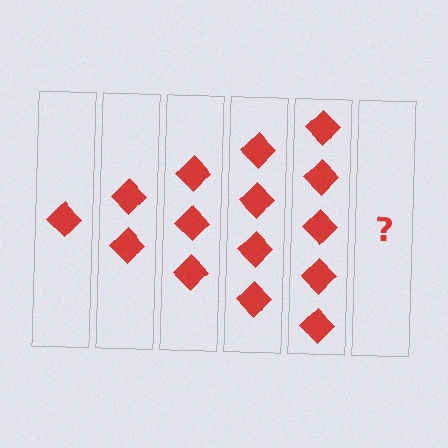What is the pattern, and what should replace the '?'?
The pattern is that each step adds one more diamond. The '?' should be 6 diamonds.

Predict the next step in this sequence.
The next step is 6 diamonds.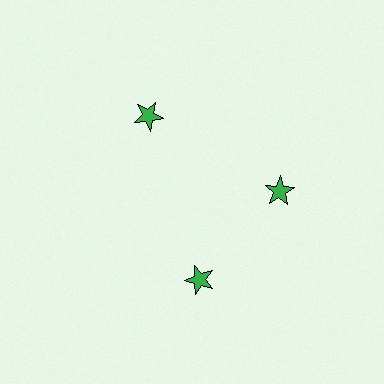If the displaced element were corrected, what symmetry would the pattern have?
It would have 3-fold rotational symmetry — the pattern would map onto itself every 120 degrees.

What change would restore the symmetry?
The symmetry would be restored by rotating it back into even spacing with its neighbors so that all 3 stars sit at equal angles and equal distance from the center.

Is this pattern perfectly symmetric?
No. The 3 green stars are arranged in a ring, but one element near the 7 o'clock position is rotated out of alignment along the ring, breaking the 3-fold rotational symmetry.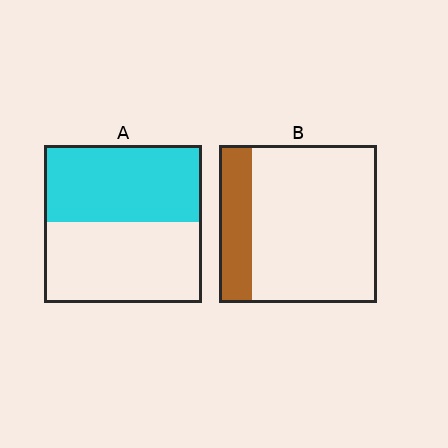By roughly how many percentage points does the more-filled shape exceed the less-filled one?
By roughly 30 percentage points (A over B).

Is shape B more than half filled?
No.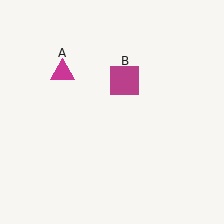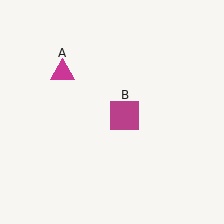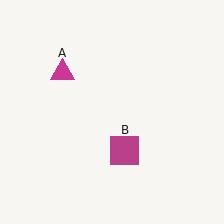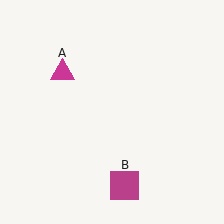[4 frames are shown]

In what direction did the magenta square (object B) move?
The magenta square (object B) moved down.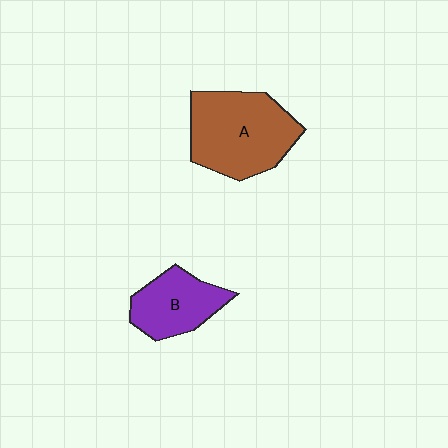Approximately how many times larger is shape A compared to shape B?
Approximately 1.6 times.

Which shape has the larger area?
Shape A (brown).